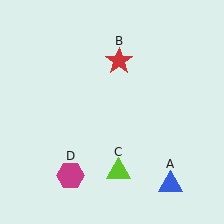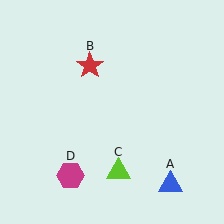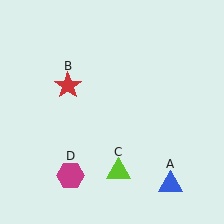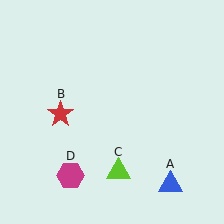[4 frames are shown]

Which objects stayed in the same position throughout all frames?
Blue triangle (object A) and lime triangle (object C) and magenta hexagon (object D) remained stationary.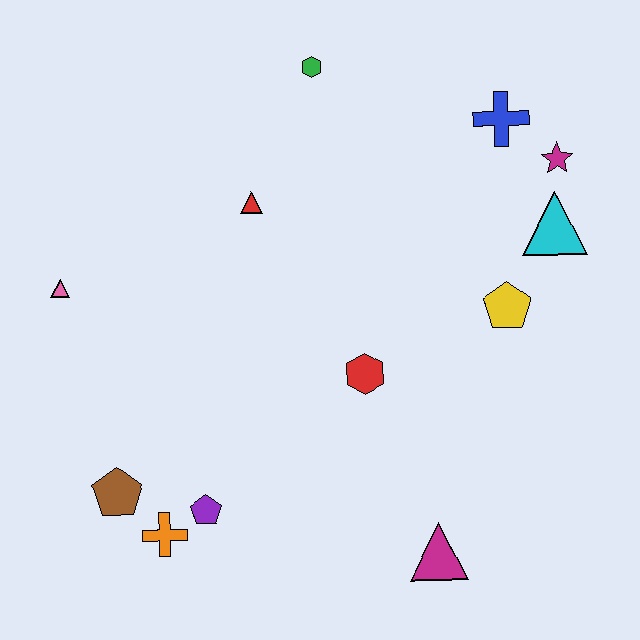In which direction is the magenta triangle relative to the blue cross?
The magenta triangle is below the blue cross.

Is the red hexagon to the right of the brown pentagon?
Yes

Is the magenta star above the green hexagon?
No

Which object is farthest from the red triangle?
The magenta triangle is farthest from the red triangle.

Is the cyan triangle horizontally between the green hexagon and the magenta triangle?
No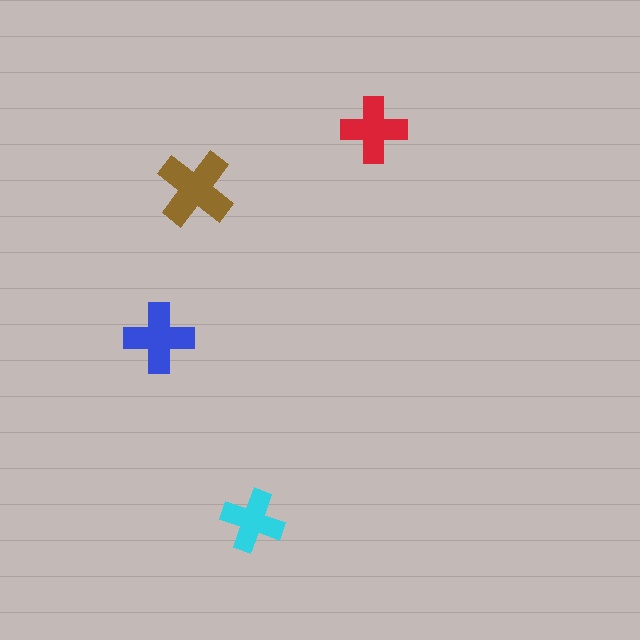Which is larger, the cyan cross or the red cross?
The red one.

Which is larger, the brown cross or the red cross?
The brown one.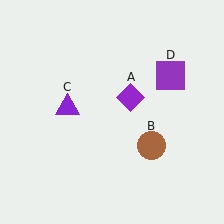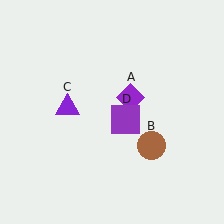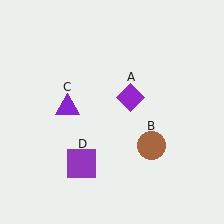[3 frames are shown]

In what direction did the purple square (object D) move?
The purple square (object D) moved down and to the left.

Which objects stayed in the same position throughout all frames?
Purple diamond (object A) and brown circle (object B) and purple triangle (object C) remained stationary.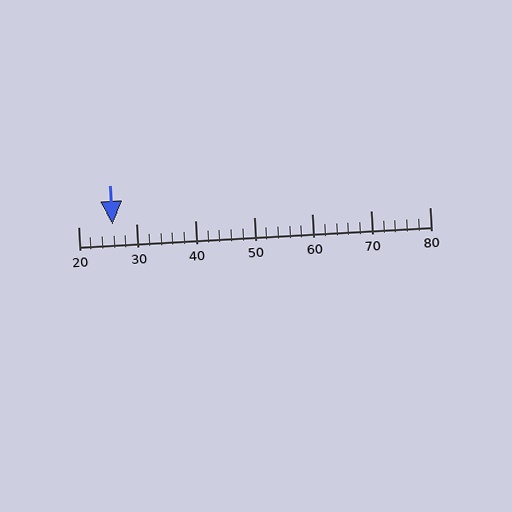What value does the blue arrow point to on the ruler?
The blue arrow points to approximately 26.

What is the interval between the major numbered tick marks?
The major tick marks are spaced 10 units apart.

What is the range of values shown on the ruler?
The ruler shows values from 20 to 80.